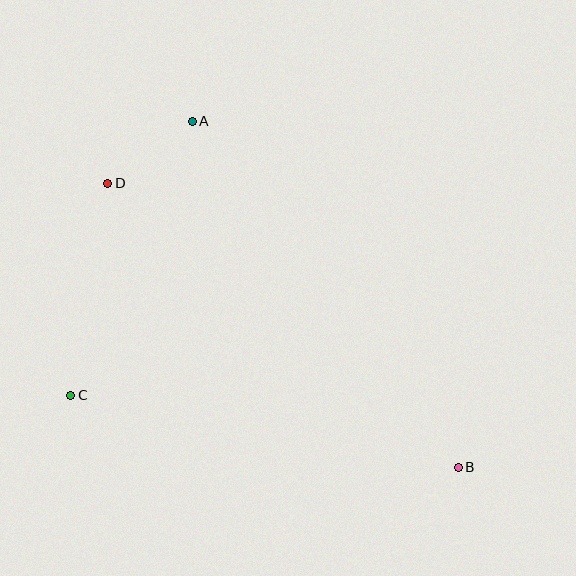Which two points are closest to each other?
Points A and D are closest to each other.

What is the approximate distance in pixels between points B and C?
The distance between B and C is approximately 394 pixels.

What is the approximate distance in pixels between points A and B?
The distance between A and B is approximately 436 pixels.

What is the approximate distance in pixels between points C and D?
The distance between C and D is approximately 215 pixels.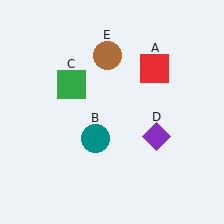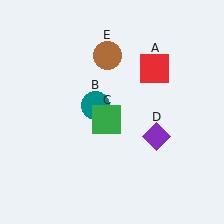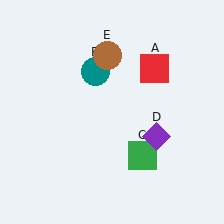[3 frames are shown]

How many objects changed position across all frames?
2 objects changed position: teal circle (object B), green square (object C).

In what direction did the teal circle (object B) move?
The teal circle (object B) moved up.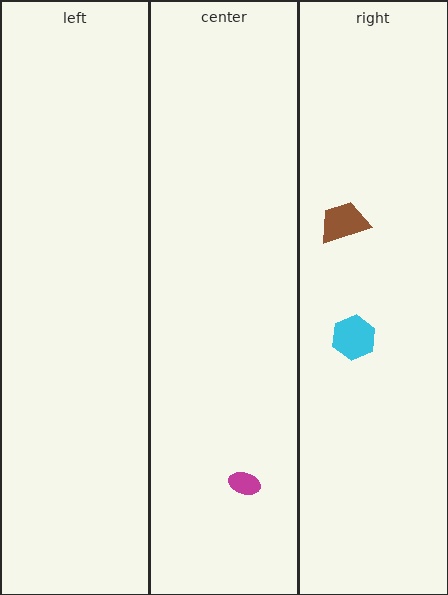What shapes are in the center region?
The magenta ellipse.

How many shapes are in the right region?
2.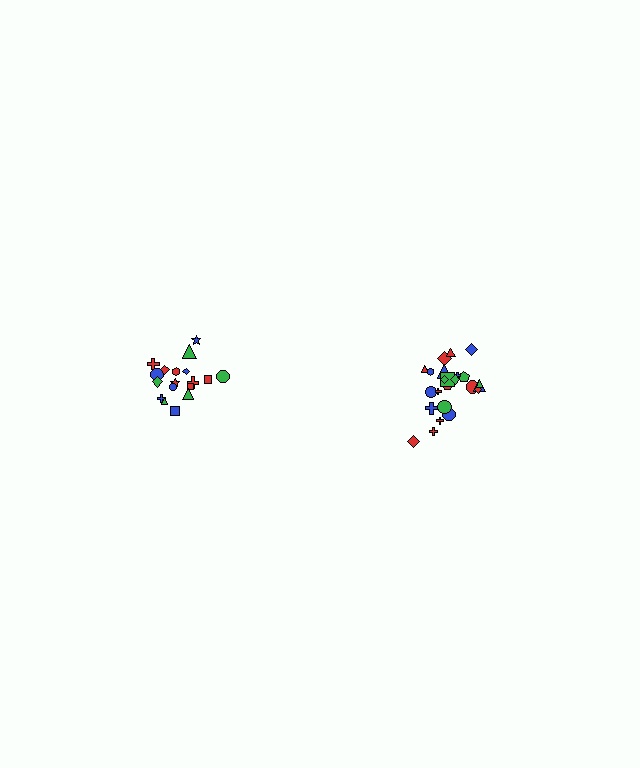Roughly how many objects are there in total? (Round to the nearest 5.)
Roughly 45 objects in total.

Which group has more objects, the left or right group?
The right group.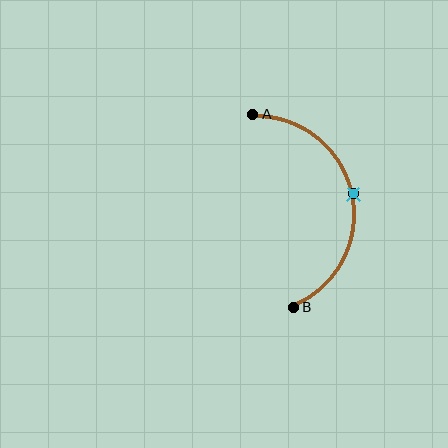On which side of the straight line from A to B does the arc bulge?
The arc bulges to the right of the straight line connecting A and B.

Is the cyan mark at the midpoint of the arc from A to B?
Yes. The cyan mark lies on the arc at equal arc-length from both A and B — it is the arc midpoint.